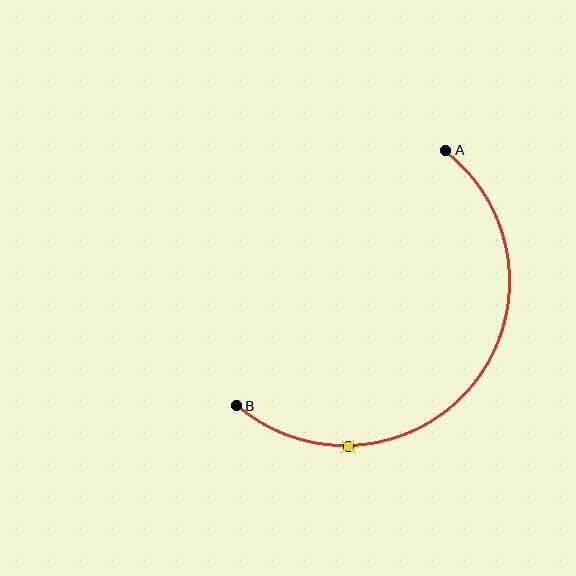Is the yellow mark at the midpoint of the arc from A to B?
No. The yellow mark lies on the arc but is closer to endpoint B. The arc midpoint would be at the point on the curve equidistant along the arc from both A and B.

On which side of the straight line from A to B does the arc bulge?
The arc bulges below and to the right of the straight line connecting A and B.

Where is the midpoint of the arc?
The arc midpoint is the point on the curve farthest from the straight line joining A and B. It sits below and to the right of that line.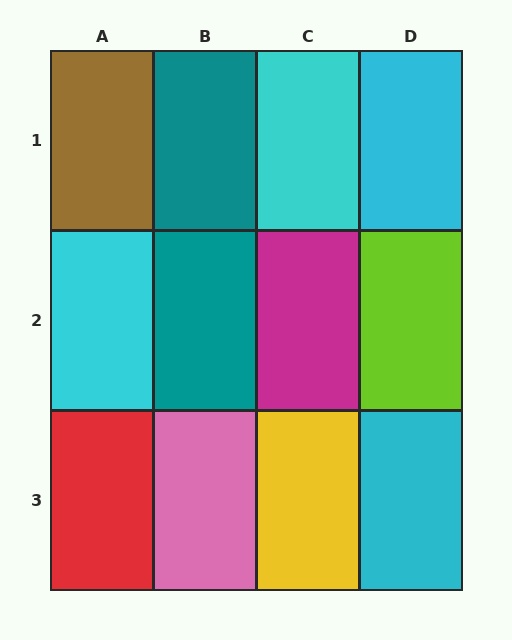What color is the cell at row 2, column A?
Cyan.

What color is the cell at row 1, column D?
Cyan.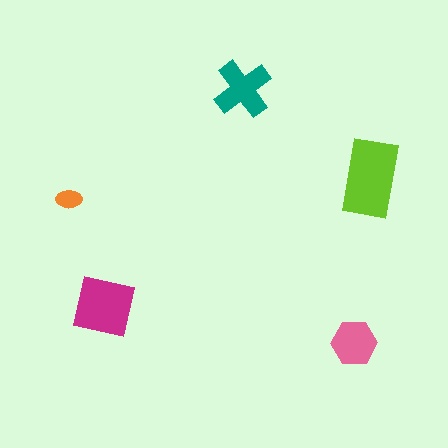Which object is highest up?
The teal cross is topmost.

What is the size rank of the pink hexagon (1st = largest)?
4th.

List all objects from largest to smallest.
The lime rectangle, the magenta square, the teal cross, the pink hexagon, the orange ellipse.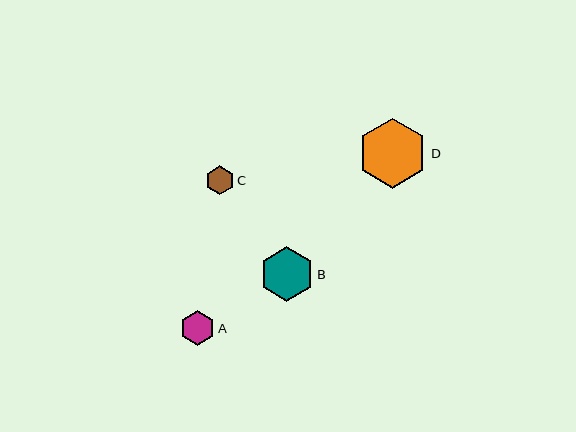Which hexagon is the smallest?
Hexagon C is the smallest with a size of approximately 29 pixels.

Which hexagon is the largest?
Hexagon D is the largest with a size of approximately 69 pixels.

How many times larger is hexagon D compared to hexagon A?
Hexagon D is approximately 2.0 times the size of hexagon A.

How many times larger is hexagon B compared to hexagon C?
Hexagon B is approximately 1.9 times the size of hexagon C.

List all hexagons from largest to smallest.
From largest to smallest: D, B, A, C.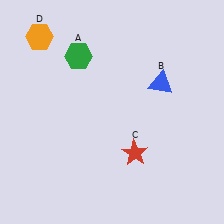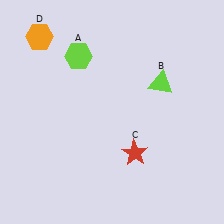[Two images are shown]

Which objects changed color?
A changed from green to lime. B changed from blue to lime.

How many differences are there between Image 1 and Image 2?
There are 2 differences between the two images.